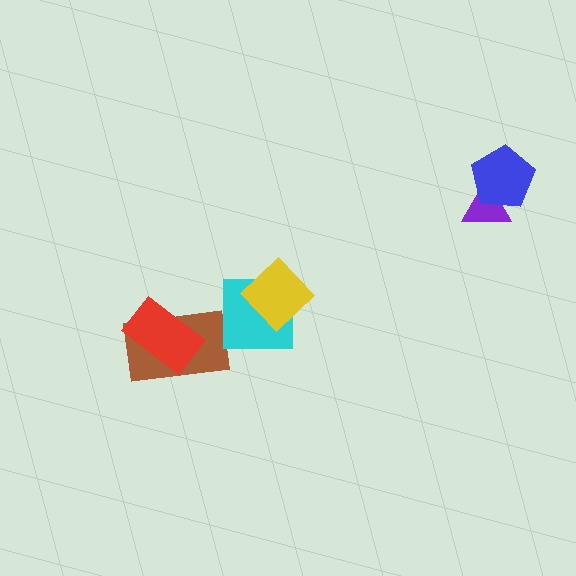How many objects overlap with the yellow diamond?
1 object overlaps with the yellow diamond.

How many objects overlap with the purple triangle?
1 object overlaps with the purple triangle.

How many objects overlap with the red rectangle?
1 object overlaps with the red rectangle.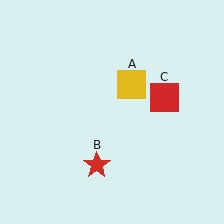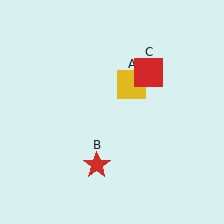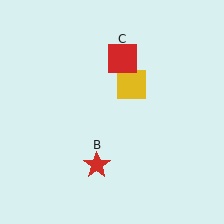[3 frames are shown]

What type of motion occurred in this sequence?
The red square (object C) rotated counterclockwise around the center of the scene.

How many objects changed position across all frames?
1 object changed position: red square (object C).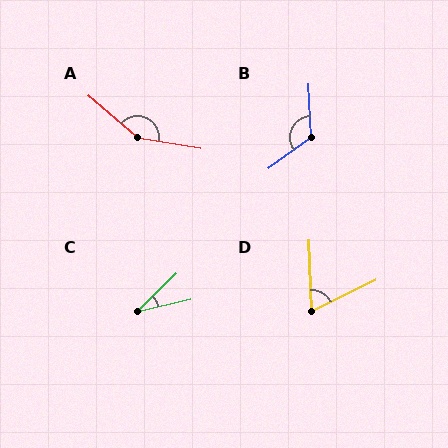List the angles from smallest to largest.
C (31°), D (66°), B (123°), A (149°).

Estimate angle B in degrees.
Approximately 123 degrees.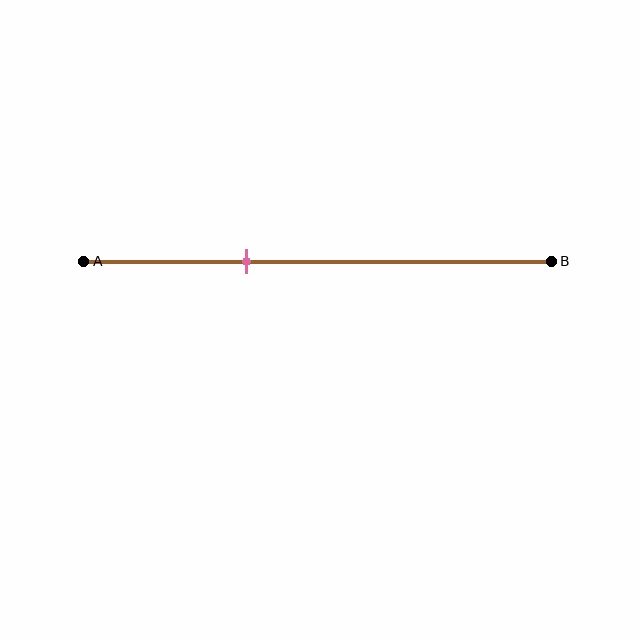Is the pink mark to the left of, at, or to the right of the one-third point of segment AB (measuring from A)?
The pink mark is approximately at the one-third point of segment AB.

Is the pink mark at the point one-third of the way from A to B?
Yes, the mark is approximately at the one-third point.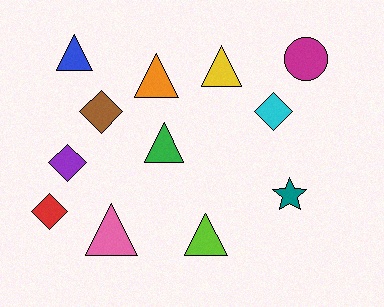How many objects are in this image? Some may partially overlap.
There are 12 objects.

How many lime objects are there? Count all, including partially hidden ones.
There is 1 lime object.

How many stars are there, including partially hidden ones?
There is 1 star.